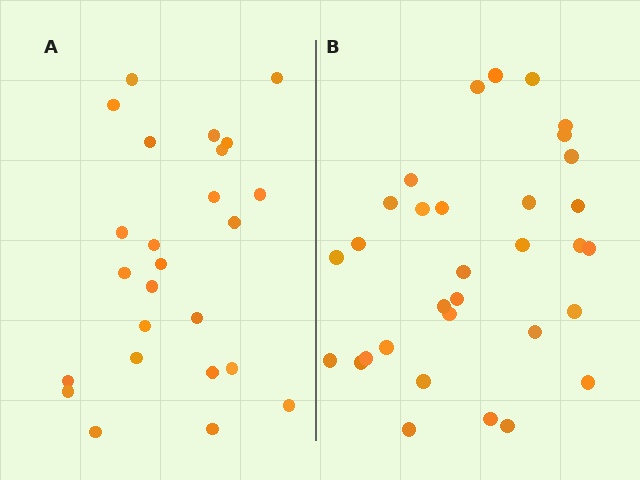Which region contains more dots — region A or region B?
Region B (the right region) has more dots.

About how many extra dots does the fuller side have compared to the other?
Region B has roughly 8 or so more dots than region A.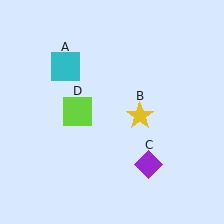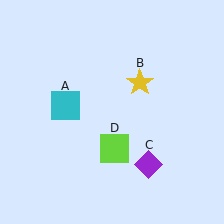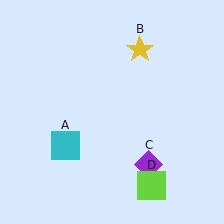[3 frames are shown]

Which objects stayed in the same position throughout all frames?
Purple diamond (object C) remained stationary.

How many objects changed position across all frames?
3 objects changed position: cyan square (object A), yellow star (object B), lime square (object D).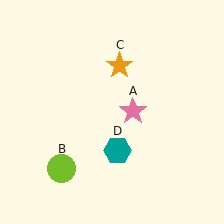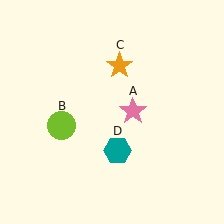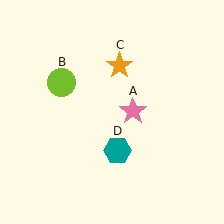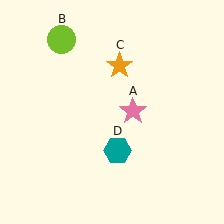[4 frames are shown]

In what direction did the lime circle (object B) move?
The lime circle (object B) moved up.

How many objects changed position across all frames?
1 object changed position: lime circle (object B).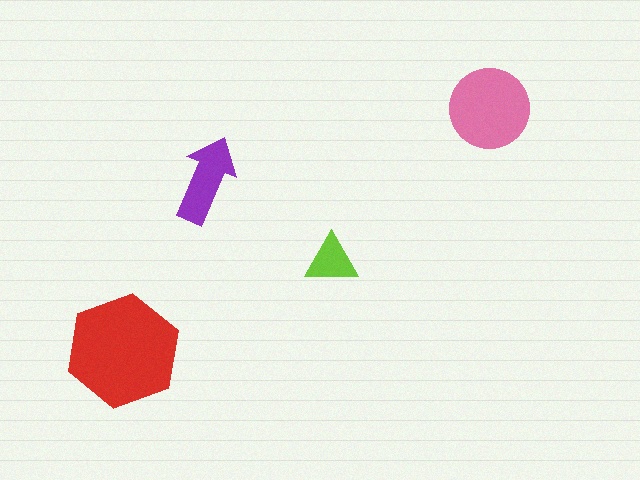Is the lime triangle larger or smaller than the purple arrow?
Smaller.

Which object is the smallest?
The lime triangle.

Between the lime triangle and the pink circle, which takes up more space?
The pink circle.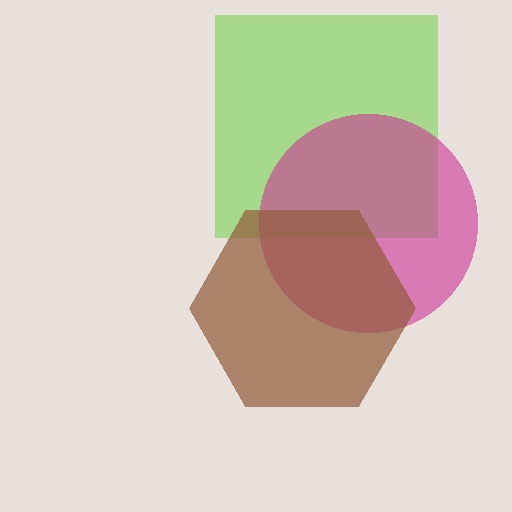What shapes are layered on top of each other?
The layered shapes are: a lime square, a magenta circle, a brown hexagon.